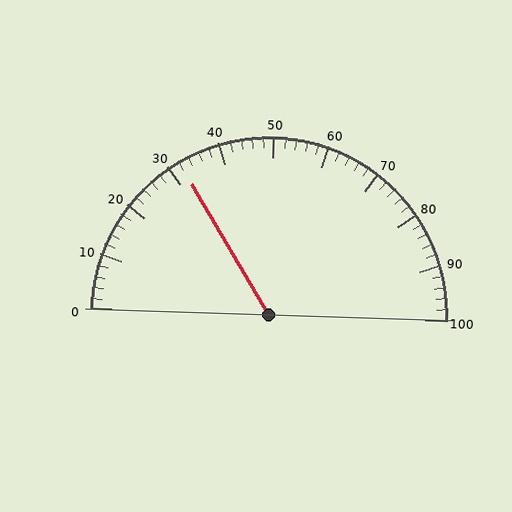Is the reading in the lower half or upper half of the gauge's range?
The reading is in the lower half of the range (0 to 100).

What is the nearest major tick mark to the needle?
The nearest major tick mark is 30.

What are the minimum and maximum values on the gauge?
The gauge ranges from 0 to 100.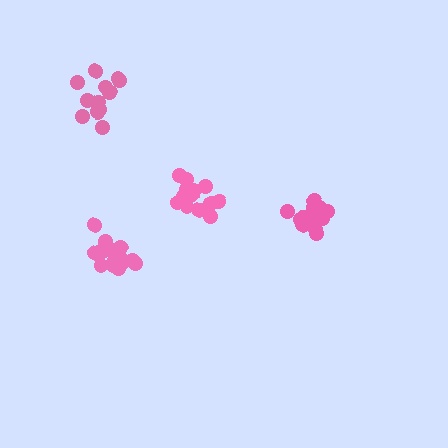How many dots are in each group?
Group 1: 17 dots, Group 2: 18 dots, Group 3: 13 dots, Group 4: 12 dots (60 total).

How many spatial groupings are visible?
There are 4 spatial groupings.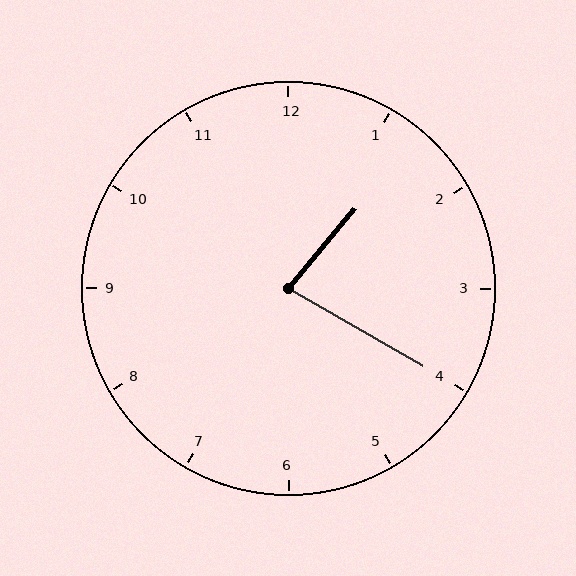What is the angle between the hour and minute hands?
Approximately 80 degrees.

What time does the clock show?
1:20.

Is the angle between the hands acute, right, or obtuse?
It is acute.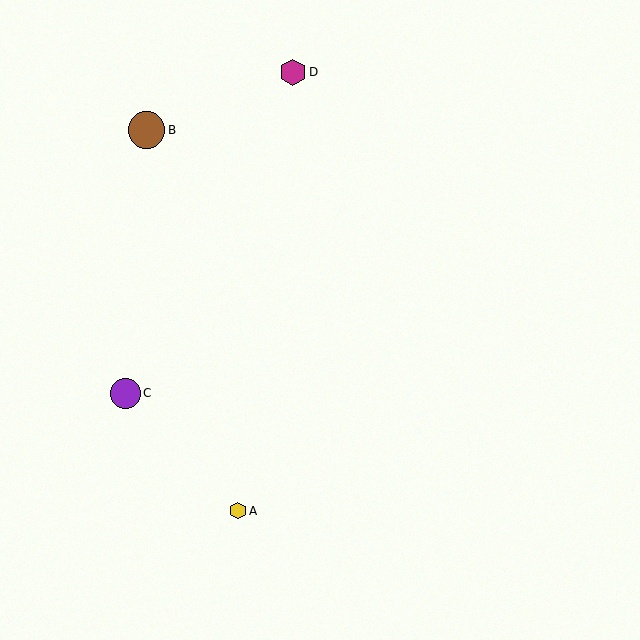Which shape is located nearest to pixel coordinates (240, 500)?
The yellow hexagon (labeled A) at (238, 511) is nearest to that location.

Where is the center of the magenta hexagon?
The center of the magenta hexagon is at (293, 72).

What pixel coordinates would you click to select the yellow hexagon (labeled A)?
Click at (238, 511) to select the yellow hexagon A.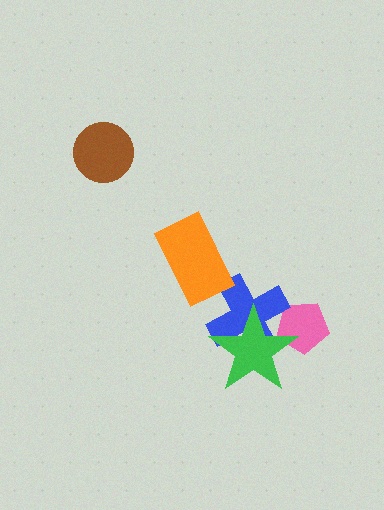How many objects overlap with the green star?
2 objects overlap with the green star.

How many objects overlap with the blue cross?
2 objects overlap with the blue cross.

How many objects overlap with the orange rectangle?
0 objects overlap with the orange rectangle.